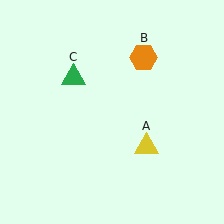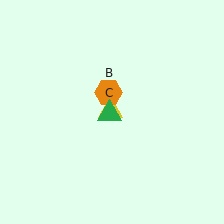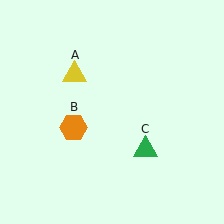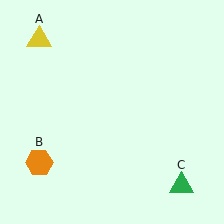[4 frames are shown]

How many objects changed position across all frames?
3 objects changed position: yellow triangle (object A), orange hexagon (object B), green triangle (object C).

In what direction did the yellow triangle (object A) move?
The yellow triangle (object A) moved up and to the left.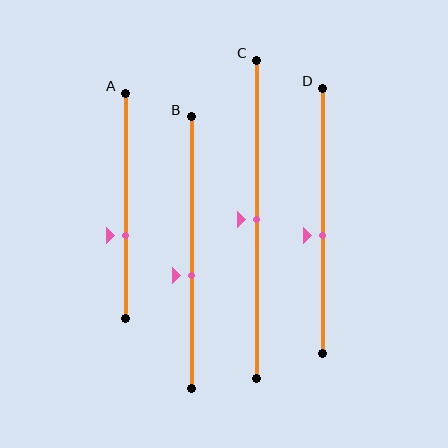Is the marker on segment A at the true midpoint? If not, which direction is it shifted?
No, the marker on segment A is shifted downward by about 13% of the segment length.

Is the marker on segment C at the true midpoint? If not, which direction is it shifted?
Yes, the marker on segment C is at the true midpoint.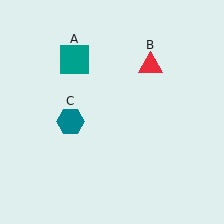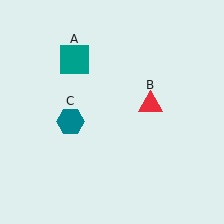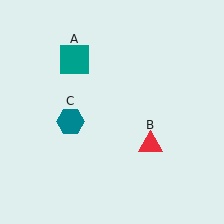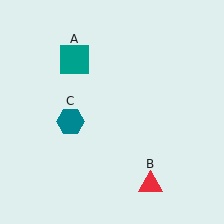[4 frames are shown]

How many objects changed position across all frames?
1 object changed position: red triangle (object B).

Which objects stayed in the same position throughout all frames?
Teal square (object A) and teal hexagon (object C) remained stationary.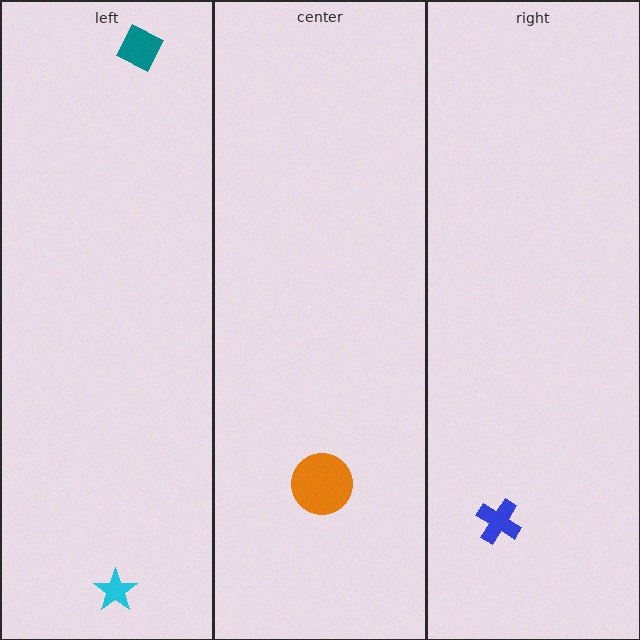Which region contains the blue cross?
The right region.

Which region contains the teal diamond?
The left region.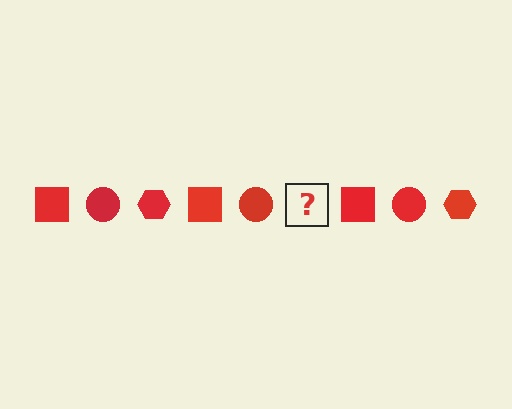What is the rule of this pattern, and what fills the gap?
The rule is that the pattern cycles through square, circle, hexagon shapes in red. The gap should be filled with a red hexagon.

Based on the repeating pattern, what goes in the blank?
The blank should be a red hexagon.